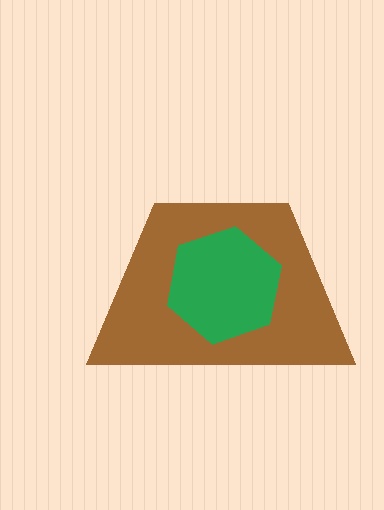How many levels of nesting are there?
2.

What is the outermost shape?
The brown trapezoid.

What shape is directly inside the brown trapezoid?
The green hexagon.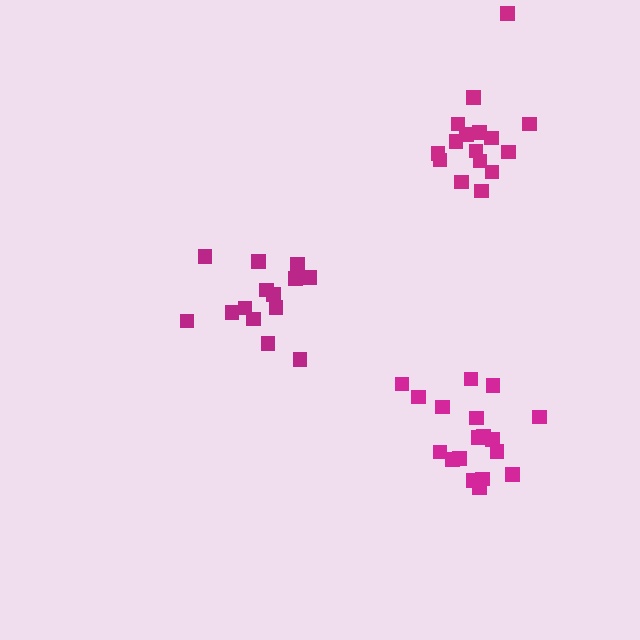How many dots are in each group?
Group 1: 16 dots, Group 2: 18 dots, Group 3: 14 dots (48 total).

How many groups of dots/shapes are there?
There are 3 groups.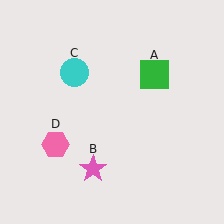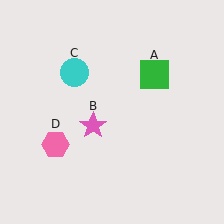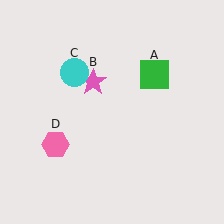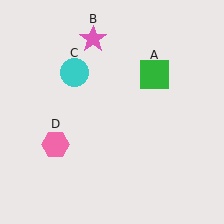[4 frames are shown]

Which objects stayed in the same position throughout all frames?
Green square (object A) and cyan circle (object C) and pink hexagon (object D) remained stationary.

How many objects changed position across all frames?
1 object changed position: pink star (object B).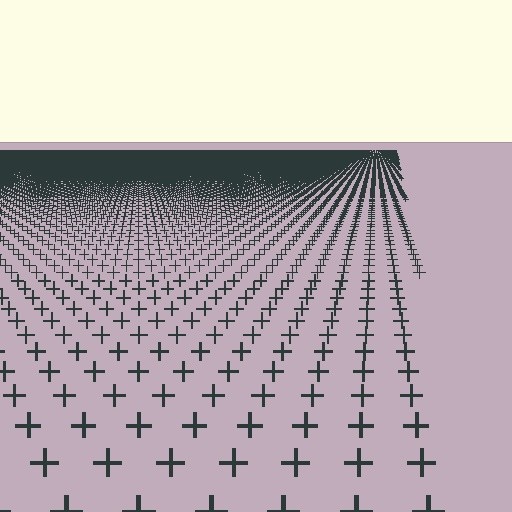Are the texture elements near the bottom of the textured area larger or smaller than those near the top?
Larger. Near the bottom, elements are closer to the viewer and appear at a bigger on-screen size.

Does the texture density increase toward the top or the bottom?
Density increases toward the top.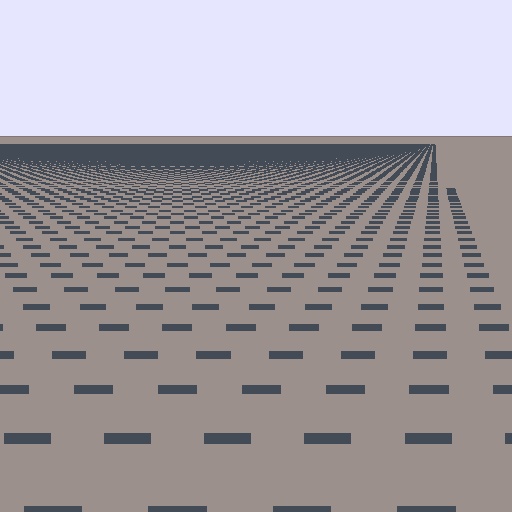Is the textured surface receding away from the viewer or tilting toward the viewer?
The surface is receding away from the viewer. Texture elements get smaller and denser toward the top.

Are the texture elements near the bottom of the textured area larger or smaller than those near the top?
Larger. Near the bottom, elements are closer to the viewer and appear at a bigger on-screen size.